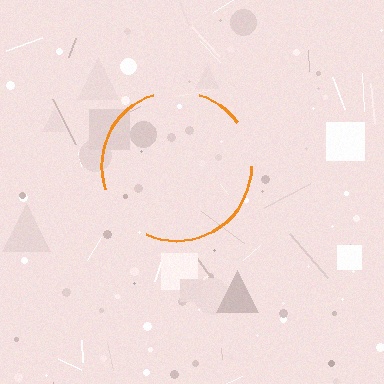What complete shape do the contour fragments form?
The contour fragments form a circle.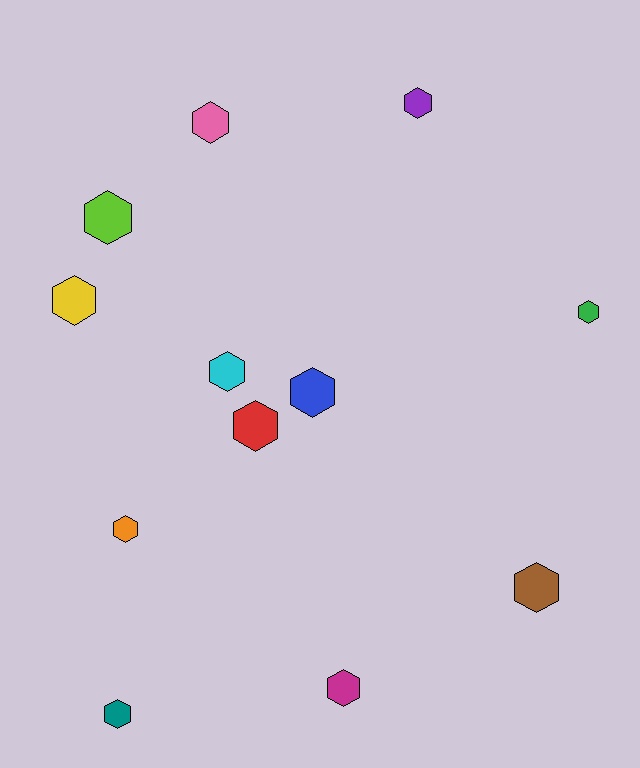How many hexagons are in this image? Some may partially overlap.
There are 12 hexagons.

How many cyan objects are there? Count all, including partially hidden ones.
There is 1 cyan object.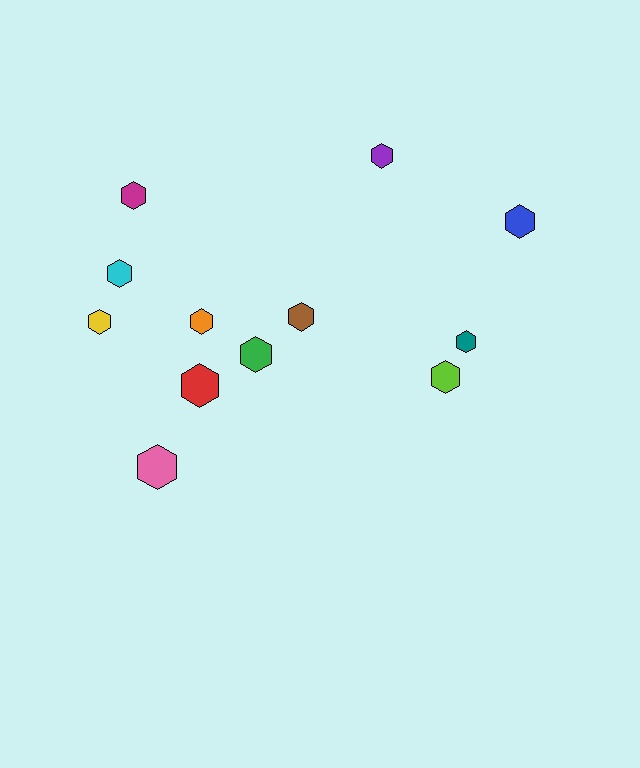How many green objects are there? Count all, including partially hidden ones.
There is 1 green object.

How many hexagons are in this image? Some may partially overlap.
There are 12 hexagons.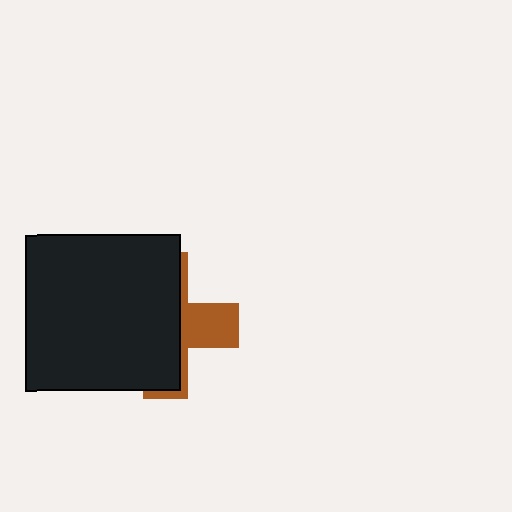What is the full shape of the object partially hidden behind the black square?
The partially hidden object is a brown cross.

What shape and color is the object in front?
The object in front is a black square.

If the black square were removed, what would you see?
You would see the complete brown cross.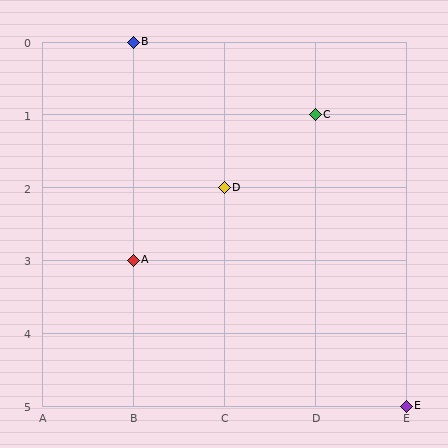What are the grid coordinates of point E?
Point E is at grid coordinates (E, 5).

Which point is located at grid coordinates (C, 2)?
Point D is at (C, 2).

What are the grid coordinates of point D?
Point D is at grid coordinates (C, 2).